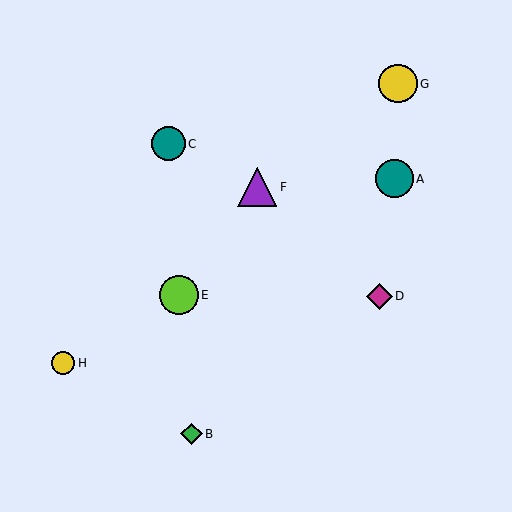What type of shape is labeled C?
Shape C is a teal circle.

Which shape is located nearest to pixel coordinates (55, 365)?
The yellow circle (labeled H) at (63, 363) is nearest to that location.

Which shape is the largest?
The purple triangle (labeled F) is the largest.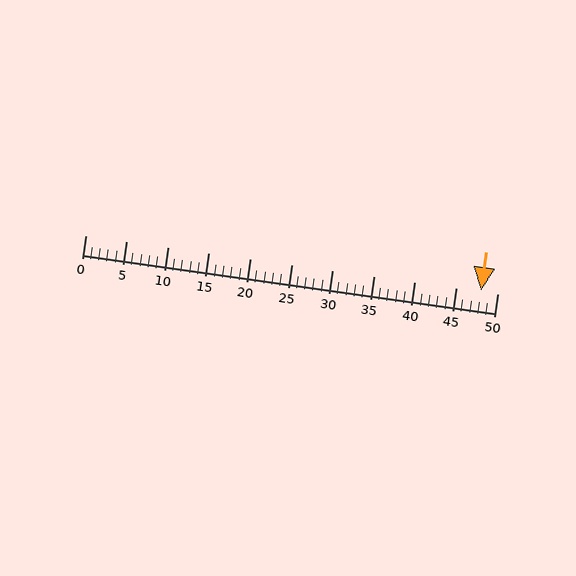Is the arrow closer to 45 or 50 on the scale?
The arrow is closer to 50.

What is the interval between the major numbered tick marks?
The major tick marks are spaced 5 units apart.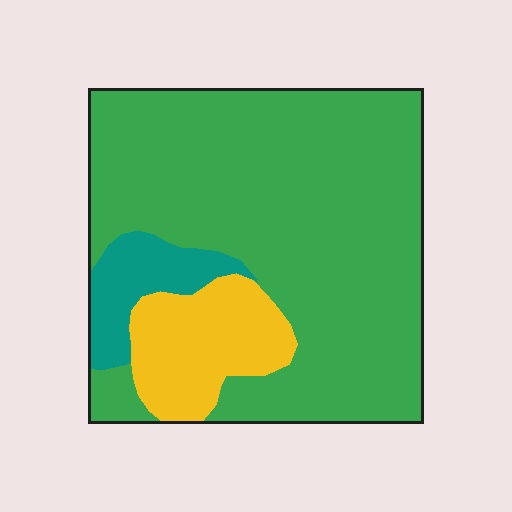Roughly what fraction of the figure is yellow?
Yellow covers about 15% of the figure.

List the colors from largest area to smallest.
From largest to smallest: green, yellow, teal.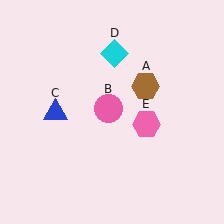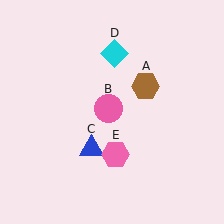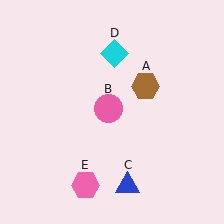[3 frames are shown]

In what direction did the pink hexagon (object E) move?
The pink hexagon (object E) moved down and to the left.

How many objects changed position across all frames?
2 objects changed position: blue triangle (object C), pink hexagon (object E).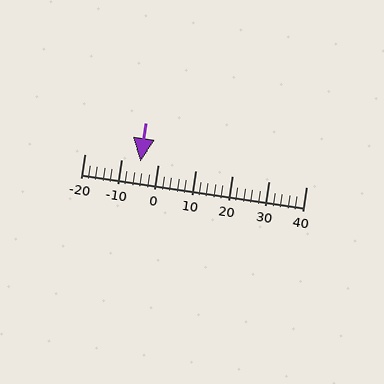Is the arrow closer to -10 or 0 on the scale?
The arrow is closer to 0.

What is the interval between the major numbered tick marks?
The major tick marks are spaced 10 units apart.